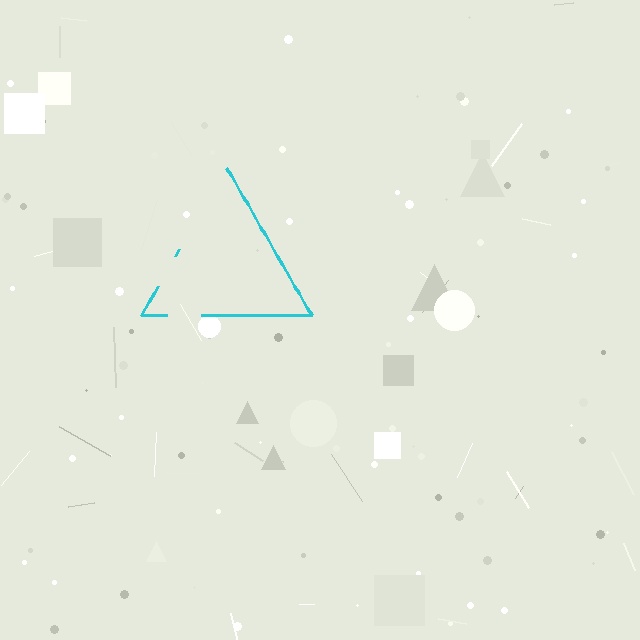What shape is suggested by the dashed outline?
The dashed outline suggests a triangle.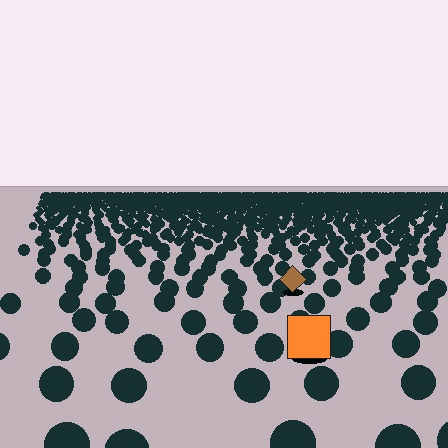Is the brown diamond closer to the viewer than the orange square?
No. The orange square is closer — you can tell from the texture gradient: the ground texture is coarser near it.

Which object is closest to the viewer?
The orange square is closest. The texture marks near it are larger and more spread out.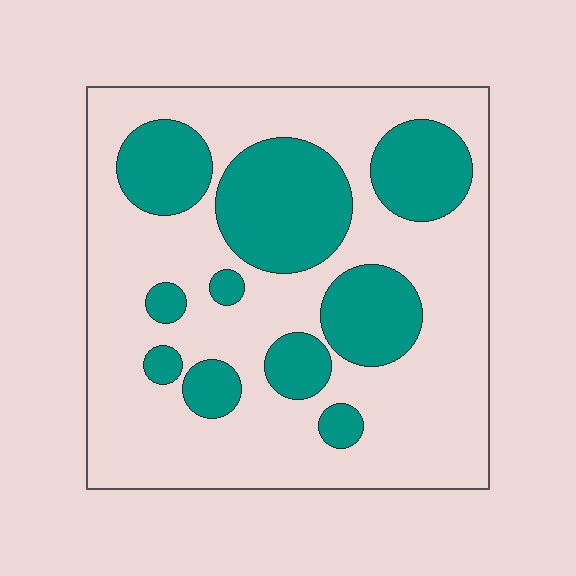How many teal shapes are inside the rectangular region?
10.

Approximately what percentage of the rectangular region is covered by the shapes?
Approximately 30%.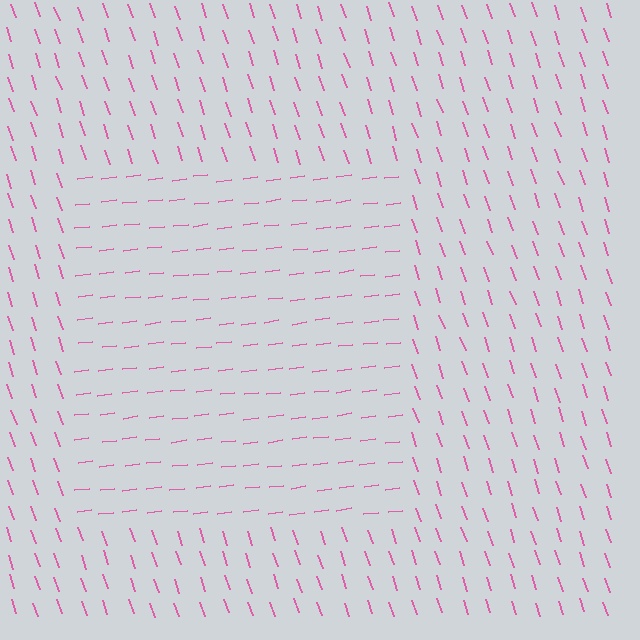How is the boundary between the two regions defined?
The boundary is defined purely by a change in line orientation (approximately 78 degrees difference). All lines are the same color and thickness.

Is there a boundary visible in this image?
Yes, there is a texture boundary formed by a change in line orientation.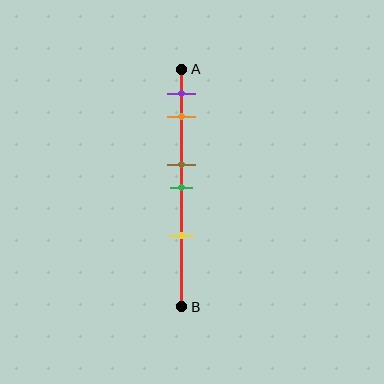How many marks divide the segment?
There are 5 marks dividing the segment.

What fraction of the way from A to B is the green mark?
The green mark is approximately 50% (0.5) of the way from A to B.